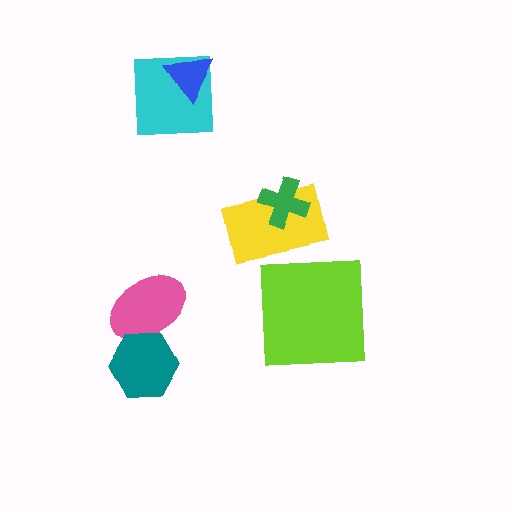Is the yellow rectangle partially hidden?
Yes, it is partially covered by another shape.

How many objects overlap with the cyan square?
1 object overlaps with the cyan square.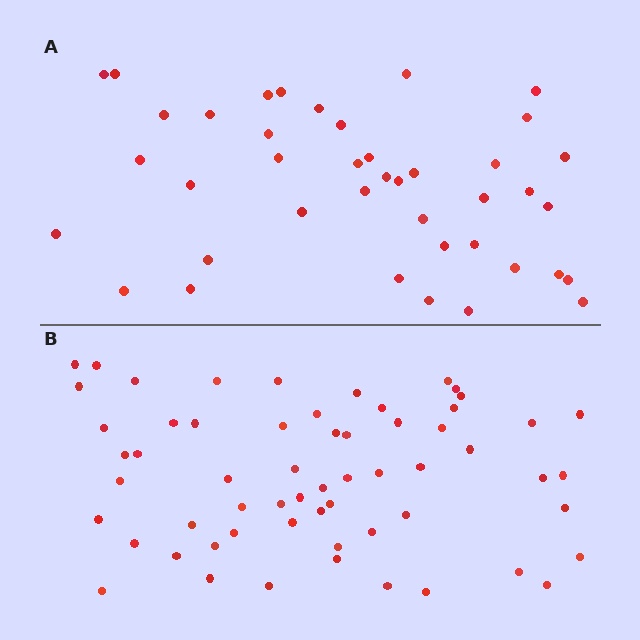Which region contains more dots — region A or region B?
Region B (the bottom region) has more dots.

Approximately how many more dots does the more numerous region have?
Region B has approximately 20 more dots than region A.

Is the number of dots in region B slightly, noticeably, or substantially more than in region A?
Region B has substantially more. The ratio is roughly 1.5 to 1.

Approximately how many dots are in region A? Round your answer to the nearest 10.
About 40 dots. (The exact count is 41, which rounds to 40.)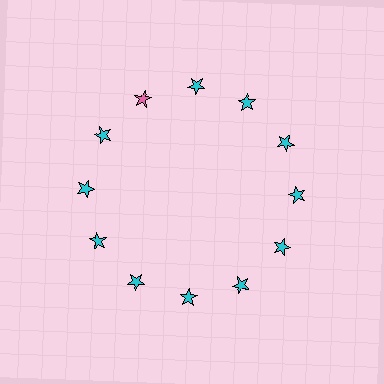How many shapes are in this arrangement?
There are 12 shapes arranged in a ring pattern.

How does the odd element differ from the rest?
It has a different color: pink instead of cyan.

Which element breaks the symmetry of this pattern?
The pink star at roughly the 11 o'clock position breaks the symmetry. All other shapes are cyan stars.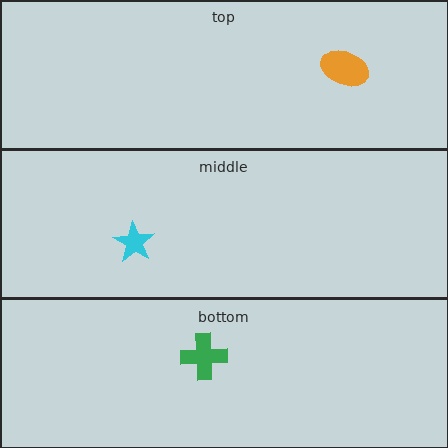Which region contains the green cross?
The bottom region.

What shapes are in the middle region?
The cyan star.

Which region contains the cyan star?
The middle region.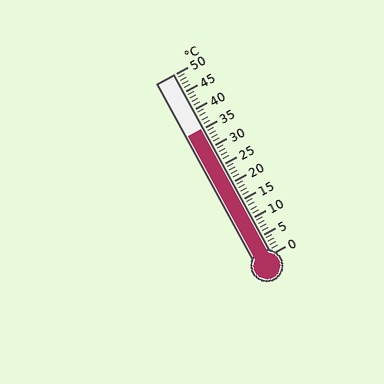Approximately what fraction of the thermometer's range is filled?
The thermometer is filled to approximately 70% of its range.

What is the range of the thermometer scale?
The thermometer scale ranges from 0°C to 50°C.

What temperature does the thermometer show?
The thermometer shows approximately 35°C.